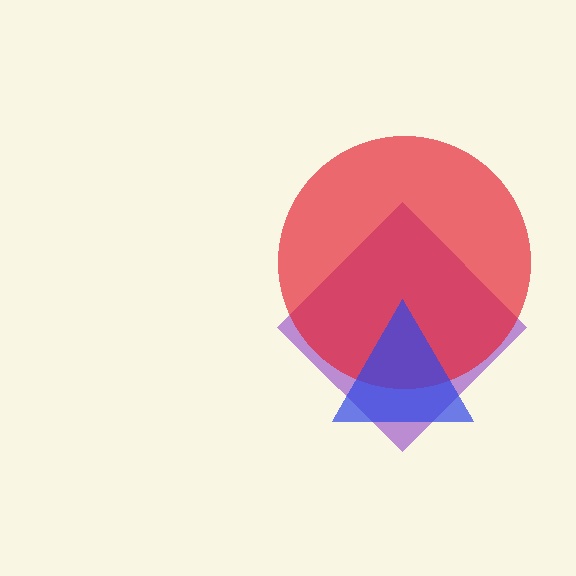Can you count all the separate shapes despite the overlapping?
Yes, there are 3 separate shapes.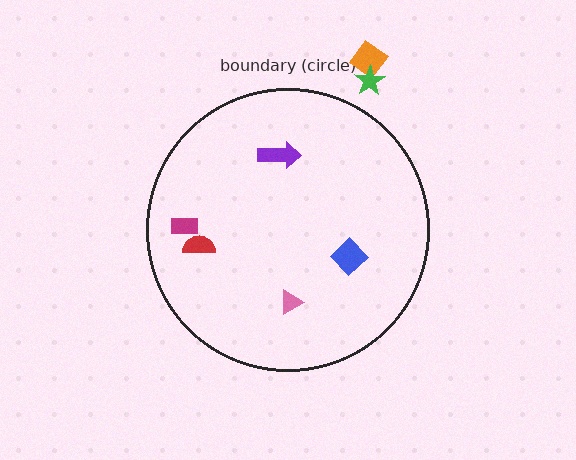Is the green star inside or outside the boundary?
Outside.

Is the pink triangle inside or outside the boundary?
Inside.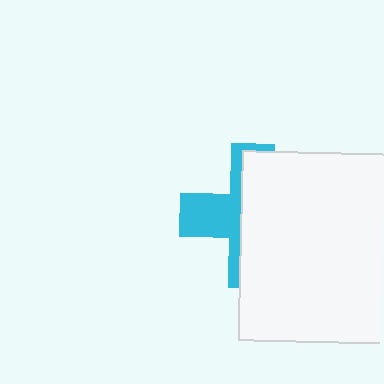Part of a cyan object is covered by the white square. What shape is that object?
It is a cross.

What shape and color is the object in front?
The object in front is a white square.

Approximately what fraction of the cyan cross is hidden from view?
Roughly 61% of the cyan cross is hidden behind the white square.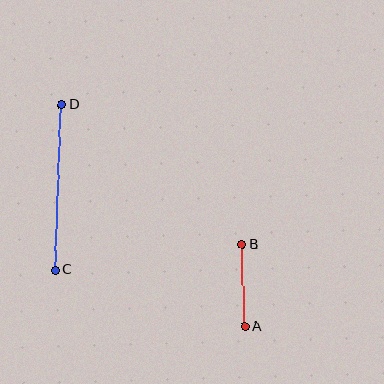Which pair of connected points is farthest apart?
Points C and D are farthest apart.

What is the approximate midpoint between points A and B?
The midpoint is at approximately (243, 285) pixels.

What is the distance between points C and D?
The distance is approximately 165 pixels.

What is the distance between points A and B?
The distance is approximately 82 pixels.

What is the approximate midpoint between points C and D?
The midpoint is at approximately (58, 187) pixels.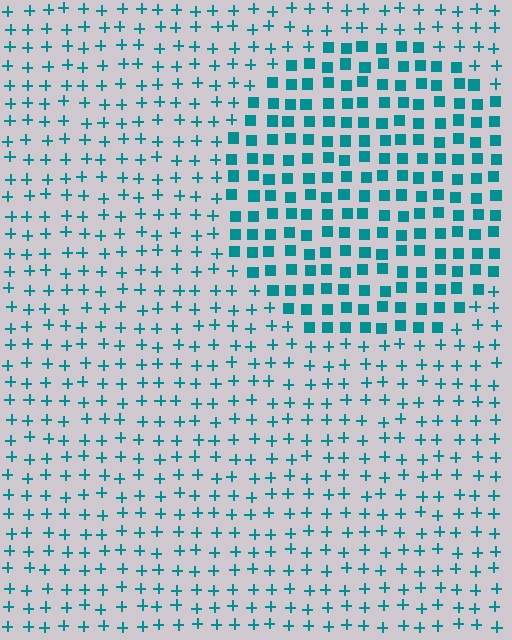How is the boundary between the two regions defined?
The boundary is defined by a change in element shape: squares inside vs. plus signs outside. All elements share the same color and spacing.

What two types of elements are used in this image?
The image uses squares inside the circle region and plus signs outside it.